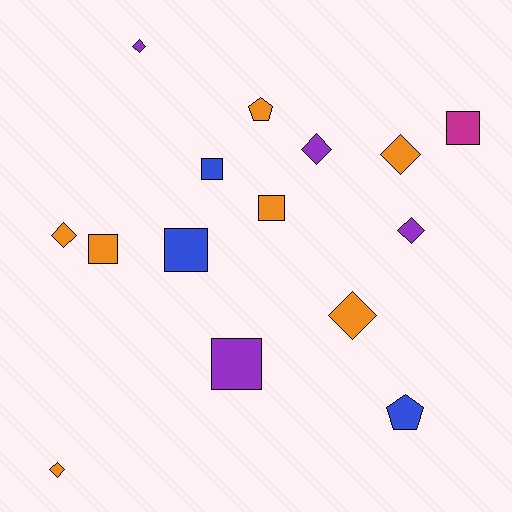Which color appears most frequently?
Orange, with 7 objects.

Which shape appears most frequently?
Diamond, with 7 objects.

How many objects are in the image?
There are 15 objects.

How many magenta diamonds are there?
There are no magenta diamonds.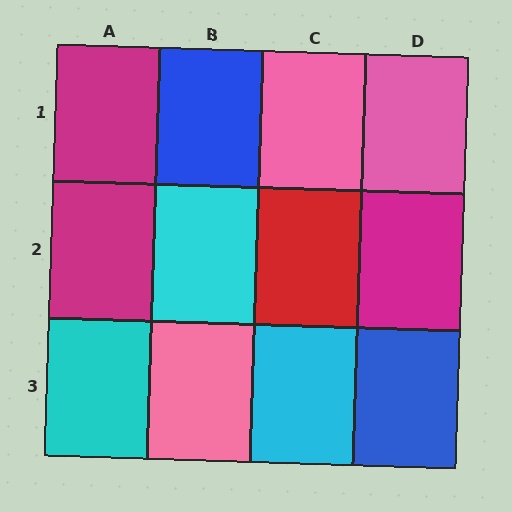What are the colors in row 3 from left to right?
Cyan, pink, cyan, blue.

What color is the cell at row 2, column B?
Cyan.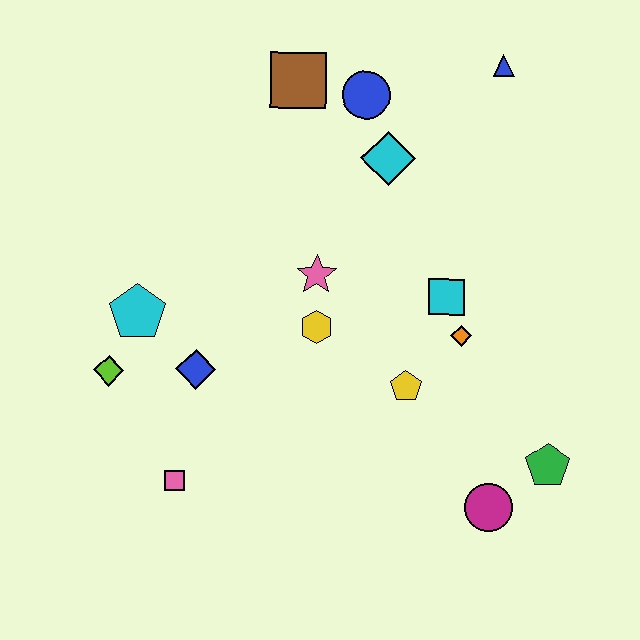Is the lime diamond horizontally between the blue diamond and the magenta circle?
No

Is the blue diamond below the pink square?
No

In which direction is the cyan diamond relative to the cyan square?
The cyan diamond is above the cyan square.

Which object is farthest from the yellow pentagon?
The blue triangle is farthest from the yellow pentagon.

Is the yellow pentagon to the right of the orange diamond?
No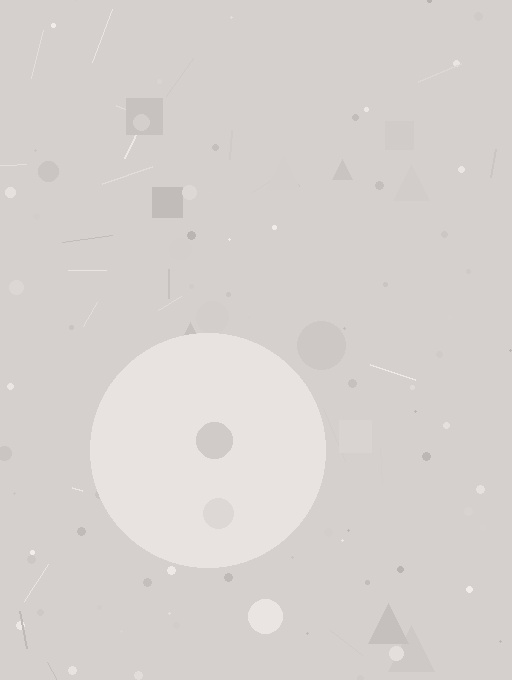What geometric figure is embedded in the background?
A circle is embedded in the background.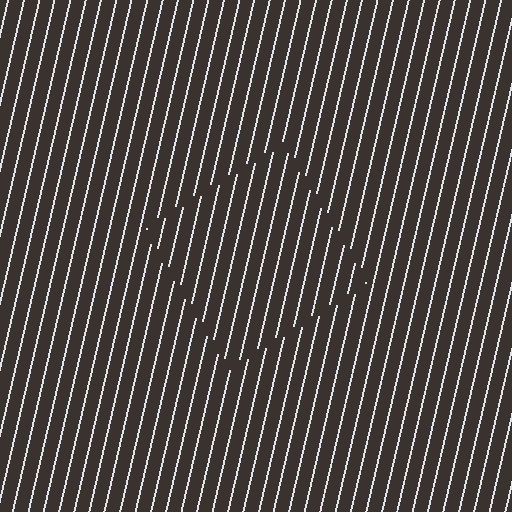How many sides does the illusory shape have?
4 sides — the line-ends trace a square.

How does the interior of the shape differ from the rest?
The interior of the shape contains the same grating, shifted by half a period — the contour is defined by the phase discontinuity where line-ends from the inner and outer gratings abut.